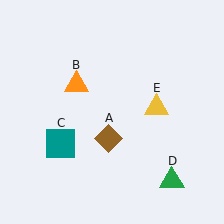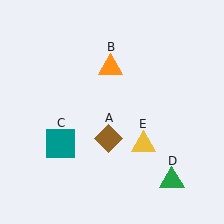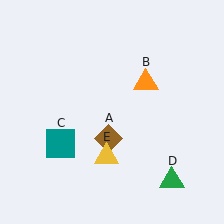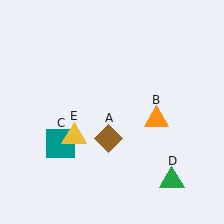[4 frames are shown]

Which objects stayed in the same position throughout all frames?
Brown diamond (object A) and teal square (object C) and green triangle (object D) remained stationary.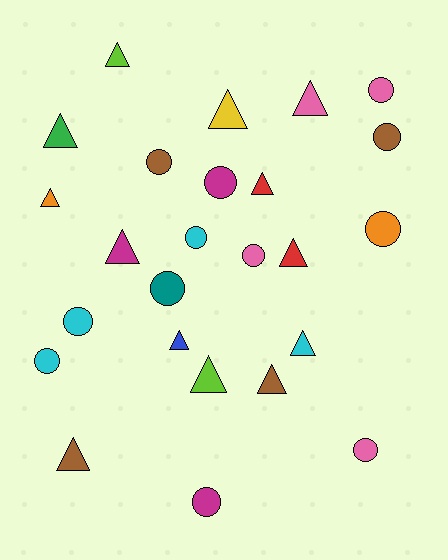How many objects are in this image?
There are 25 objects.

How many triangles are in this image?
There are 13 triangles.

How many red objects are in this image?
There are 2 red objects.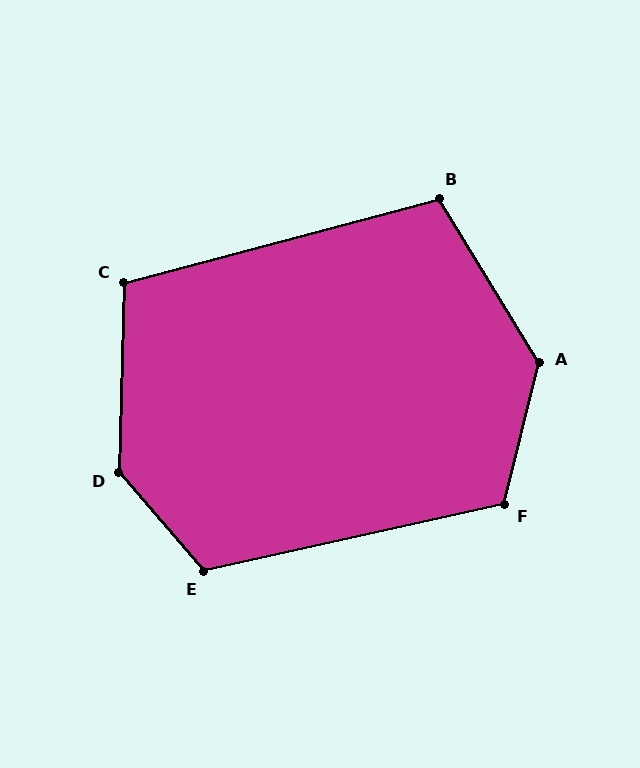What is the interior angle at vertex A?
Approximately 135 degrees (obtuse).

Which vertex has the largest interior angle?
D, at approximately 137 degrees.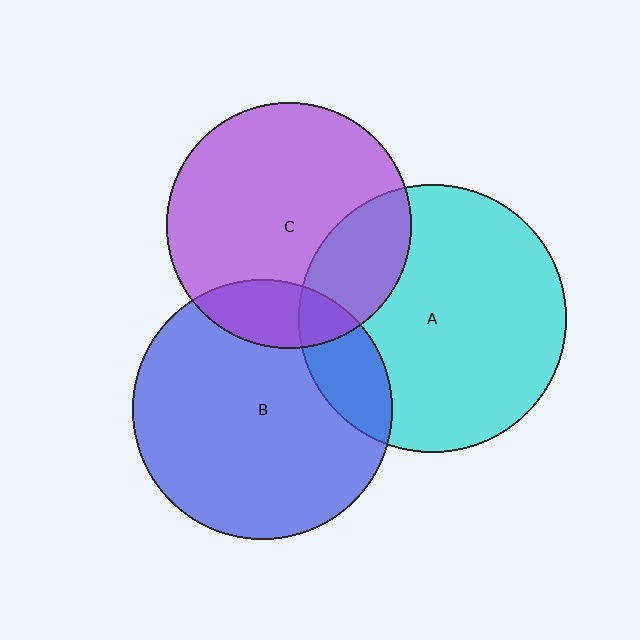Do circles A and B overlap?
Yes.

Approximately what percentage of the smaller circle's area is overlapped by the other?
Approximately 15%.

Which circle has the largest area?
Circle A (cyan).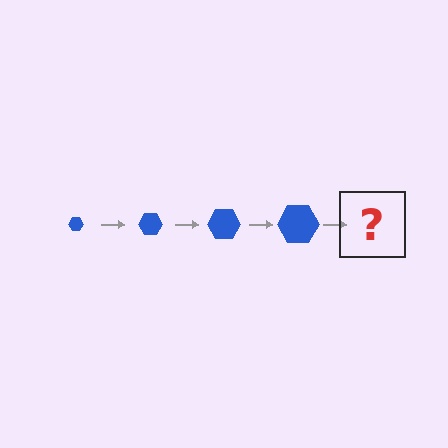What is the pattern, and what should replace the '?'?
The pattern is that the hexagon gets progressively larger each step. The '?' should be a blue hexagon, larger than the previous one.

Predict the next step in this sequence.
The next step is a blue hexagon, larger than the previous one.